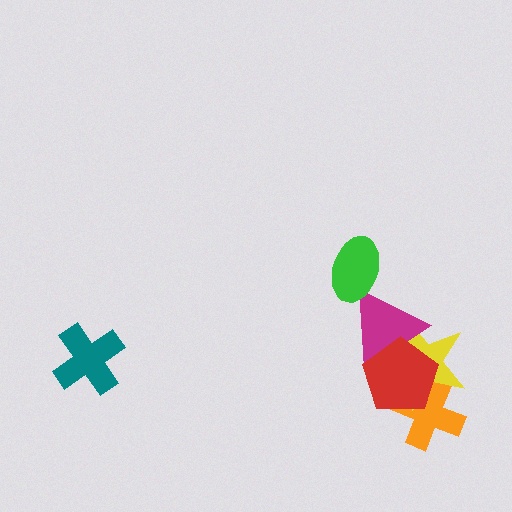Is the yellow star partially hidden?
Yes, it is partially covered by another shape.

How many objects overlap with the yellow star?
3 objects overlap with the yellow star.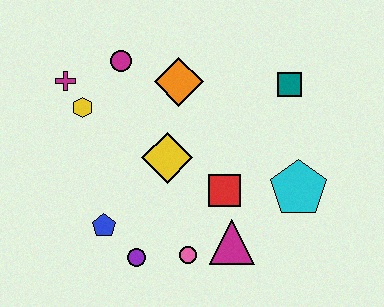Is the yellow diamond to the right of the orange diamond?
No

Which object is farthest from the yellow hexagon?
The cyan pentagon is farthest from the yellow hexagon.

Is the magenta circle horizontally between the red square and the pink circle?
No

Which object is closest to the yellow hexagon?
The magenta cross is closest to the yellow hexagon.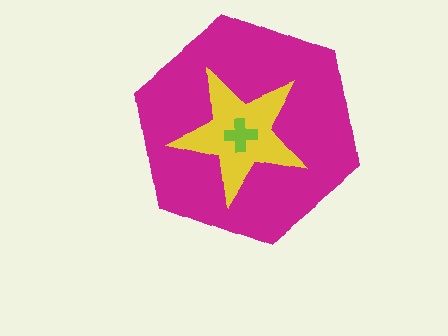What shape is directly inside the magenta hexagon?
The yellow star.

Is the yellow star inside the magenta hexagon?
Yes.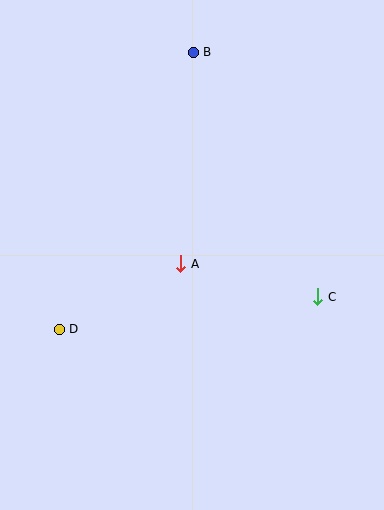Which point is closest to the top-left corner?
Point B is closest to the top-left corner.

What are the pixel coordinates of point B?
Point B is at (193, 52).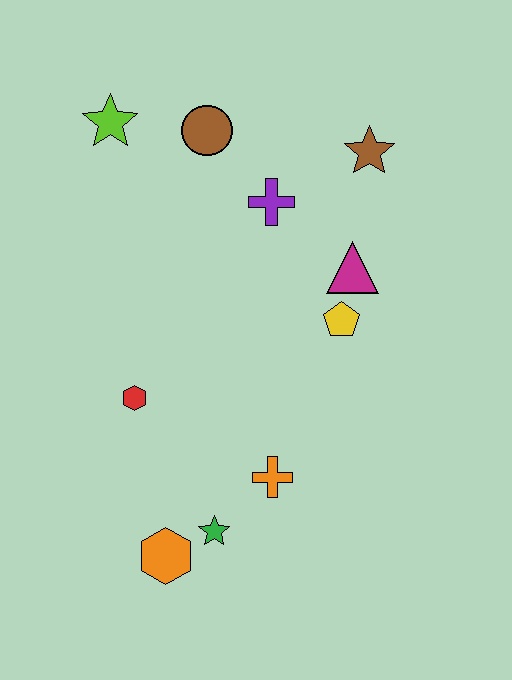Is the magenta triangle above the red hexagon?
Yes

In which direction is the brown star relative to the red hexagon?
The brown star is above the red hexagon.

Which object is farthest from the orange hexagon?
The brown star is farthest from the orange hexagon.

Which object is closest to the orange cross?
The green star is closest to the orange cross.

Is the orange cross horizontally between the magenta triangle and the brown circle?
Yes